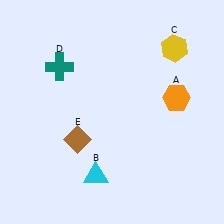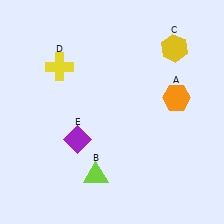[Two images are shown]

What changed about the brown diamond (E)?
In Image 1, E is brown. In Image 2, it changed to purple.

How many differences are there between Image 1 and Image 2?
There are 3 differences between the two images.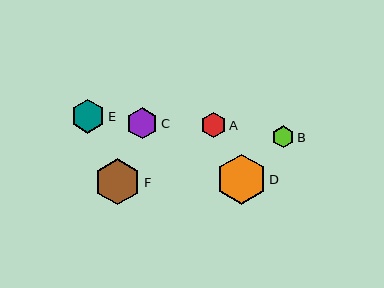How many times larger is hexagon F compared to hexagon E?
Hexagon F is approximately 1.3 times the size of hexagon E.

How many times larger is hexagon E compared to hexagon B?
Hexagon E is approximately 1.6 times the size of hexagon B.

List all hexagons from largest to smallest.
From largest to smallest: D, F, E, C, A, B.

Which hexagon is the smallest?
Hexagon B is the smallest with a size of approximately 22 pixels.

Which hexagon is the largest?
Hexagon D is the largest with a size of approximately 50 pixels.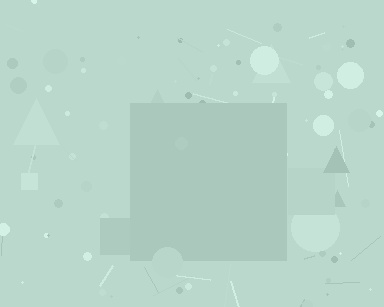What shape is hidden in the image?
A square is hidden in the image.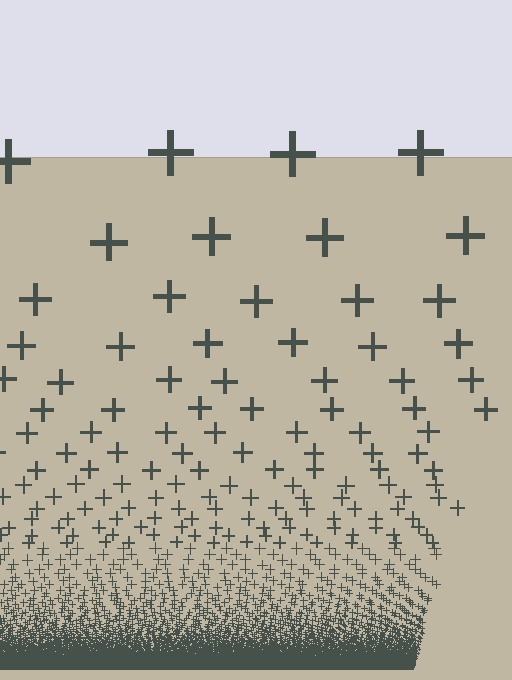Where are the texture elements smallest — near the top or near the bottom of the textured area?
Near the bottom.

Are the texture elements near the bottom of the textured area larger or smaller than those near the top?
Smaller. The gradient is inverted — elements near the bottom are smaller and denser.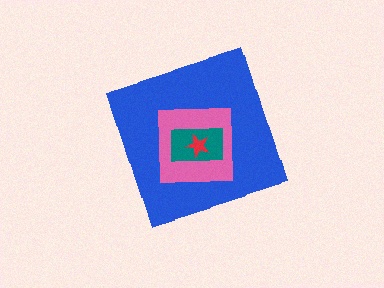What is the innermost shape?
The red star.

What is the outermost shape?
The blue diamond.